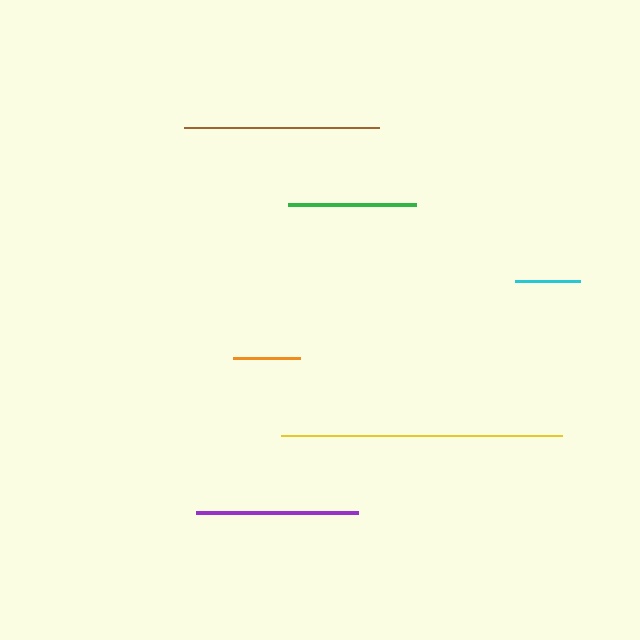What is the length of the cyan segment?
The cyan segment is approximately 65 pixels long.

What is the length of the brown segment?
The brown segment is approximately 195 pixels long.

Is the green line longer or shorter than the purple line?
The purple line is longer than the green line.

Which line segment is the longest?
The yellow line is the longest at approximately 281 pixels.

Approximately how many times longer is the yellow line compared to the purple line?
The yellow line is approximately 1.7 times the length of the purple line.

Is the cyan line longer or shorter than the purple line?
The purple line is longer than the cyan line.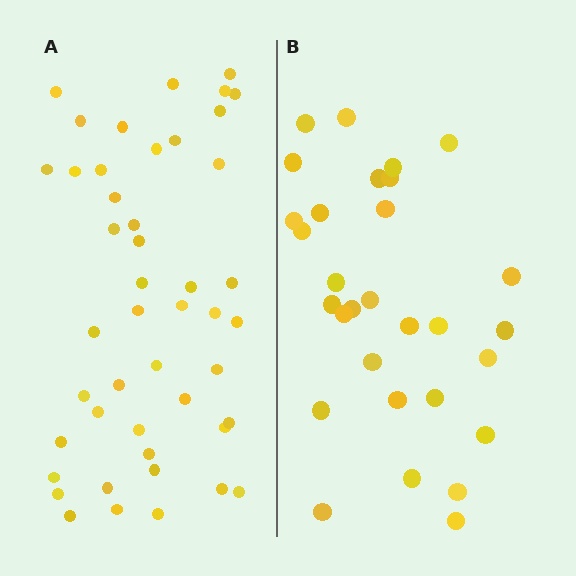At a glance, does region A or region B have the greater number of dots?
Region A (the left region) has more dots.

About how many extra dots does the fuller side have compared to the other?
Region A has approximately 15 more dots than region B.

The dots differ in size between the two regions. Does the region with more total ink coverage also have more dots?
No. Region B has more total ink coverage because its dots are larger, but region A actually contains more individual dots. Total area can be misleading — the number of items is what matters here.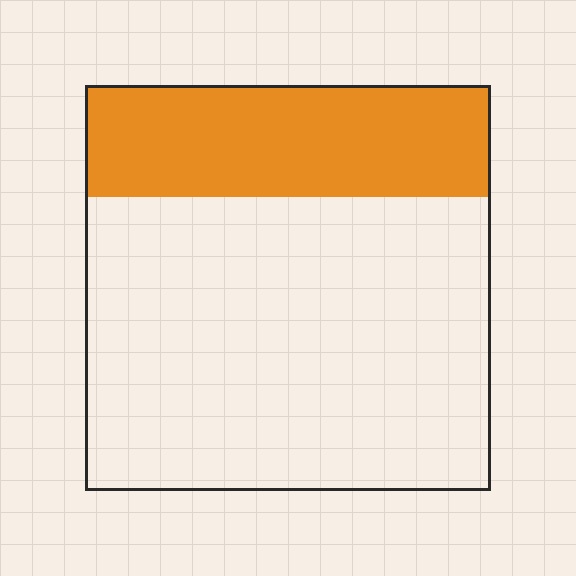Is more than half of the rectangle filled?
No.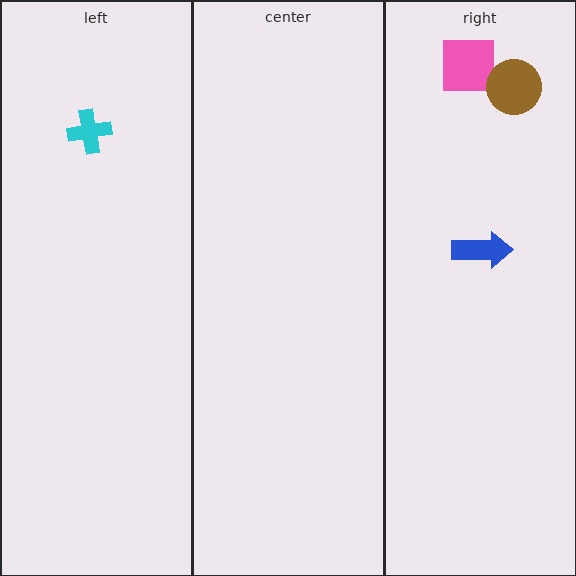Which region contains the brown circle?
The right region.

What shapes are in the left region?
The cyan cross.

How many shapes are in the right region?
3.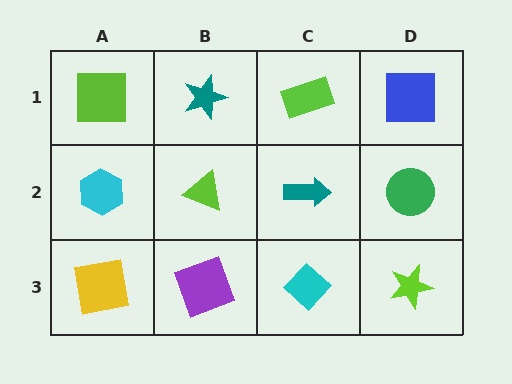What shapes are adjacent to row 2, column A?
A lime square (row 1, column A), a yellow square (row 3, column A), a lime triangle (row 2, column B).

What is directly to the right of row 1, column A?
A teal star.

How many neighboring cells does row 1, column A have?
2.